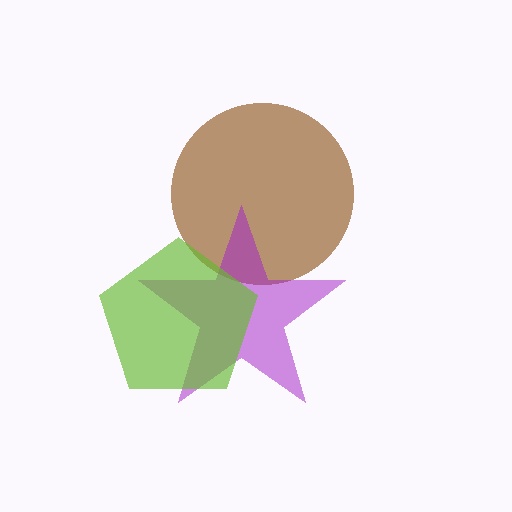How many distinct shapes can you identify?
There are 3 distinct shapes: a brown circle, a purple star, a lime pentagon.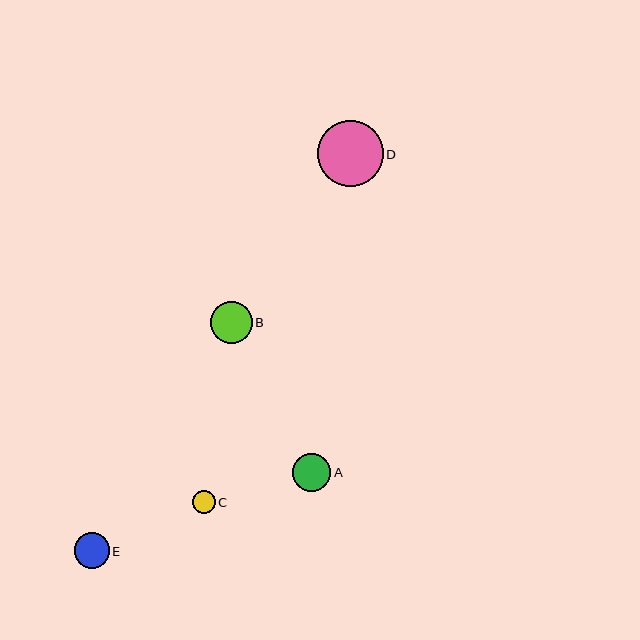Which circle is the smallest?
Circle C is the smallest with a size of approximately 23 pixels.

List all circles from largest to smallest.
From largest to smallest: D, B, A, E, C.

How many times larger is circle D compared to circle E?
Circle D is approximately 1.9 times the size of circle E.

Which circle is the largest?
Circle D is the largest with a size of approximately 66 pixels.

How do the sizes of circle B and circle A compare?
Circle B and circle A are approximately the same size.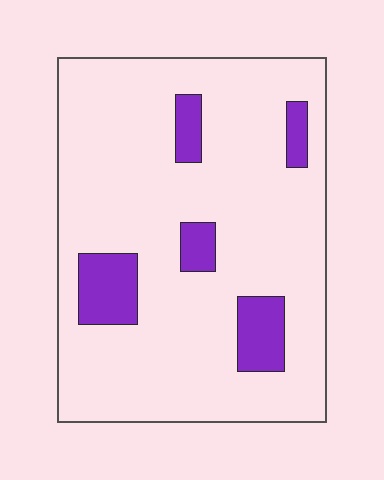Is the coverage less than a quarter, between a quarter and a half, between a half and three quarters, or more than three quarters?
Less than a quarter.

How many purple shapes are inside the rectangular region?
5.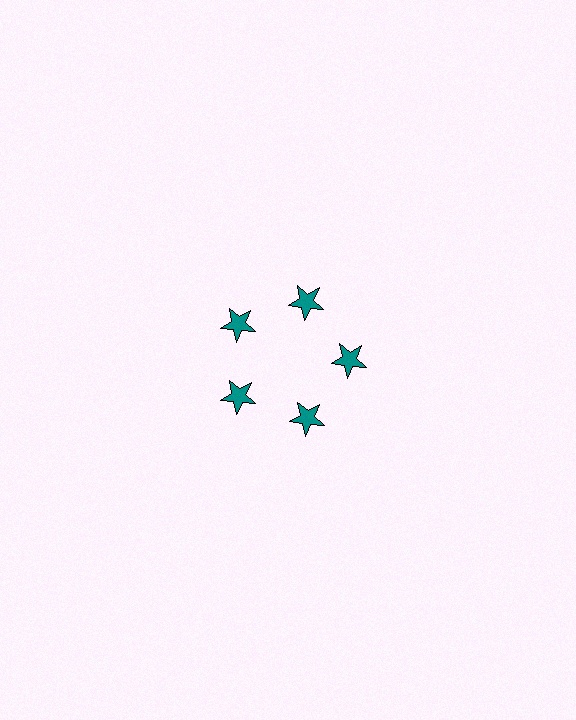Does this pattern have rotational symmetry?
Yes, this pattern has 5-fold rotational symmetry. It looks the same after rotating 72 degrees around the center.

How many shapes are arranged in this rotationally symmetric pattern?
There are 5 shapes, arranged in 5 groups of 1.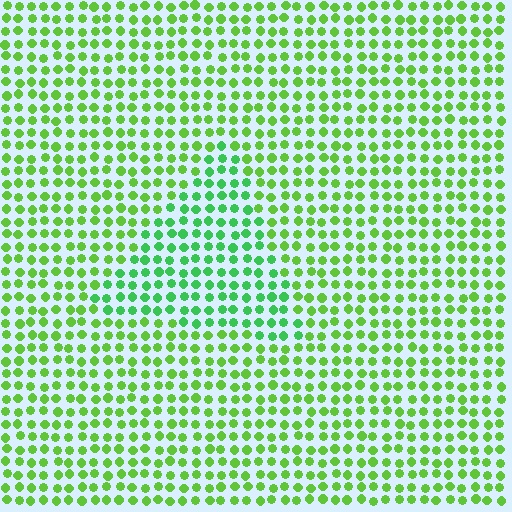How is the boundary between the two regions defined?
The boundary is defined purely by a slight shift in hue (about 28 degrees). Spacing, size, and orientation are identical on both sides.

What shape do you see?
I see a triangle.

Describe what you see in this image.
The image is filled with small lime elements in a uniform arrangement. A triangle-shaped region is visible where the elements are tinted to a slightly different hue, forming a subtle color boundary.